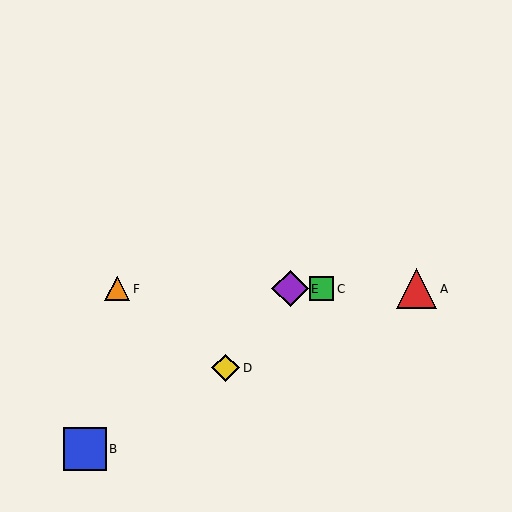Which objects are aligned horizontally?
Objects A, C, E, F are aligned horizontally.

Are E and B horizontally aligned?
No, E is at y≈289 and B is at y≈449.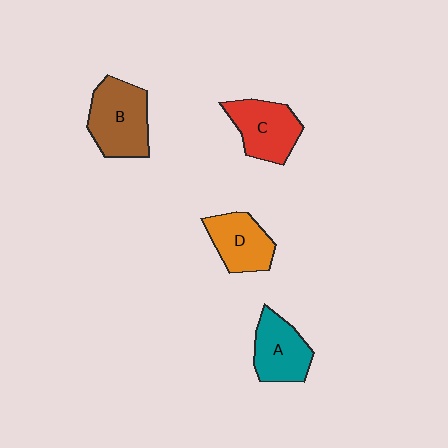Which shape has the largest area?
Shape B (brown).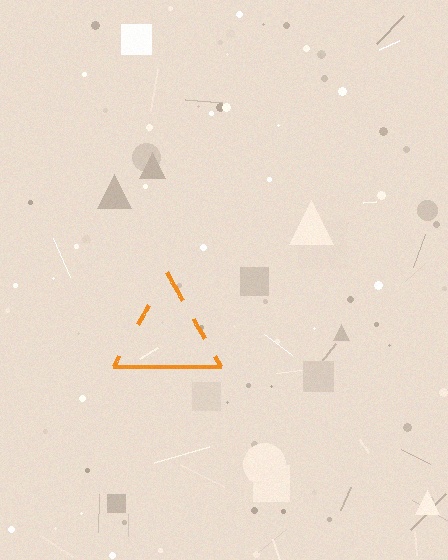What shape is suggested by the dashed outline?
The dashed outline suggests a triangle.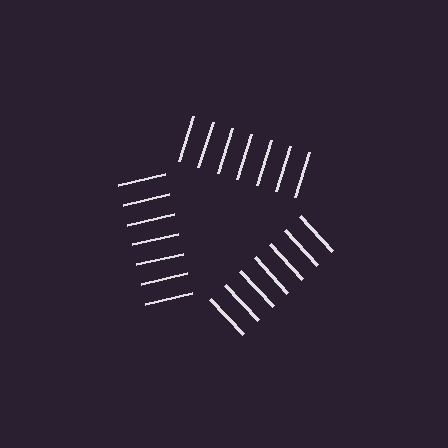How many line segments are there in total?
21 — 7 along each of the 3 edges.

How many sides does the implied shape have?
3 sides — the line-ends trace a triangle.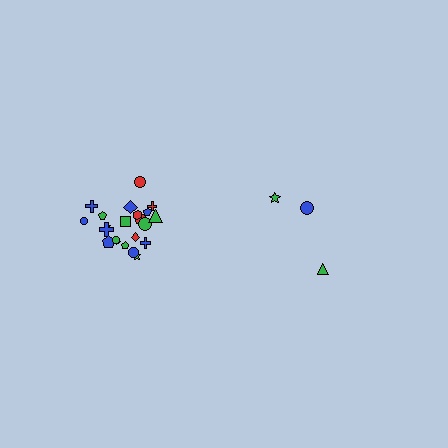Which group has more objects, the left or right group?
The left group.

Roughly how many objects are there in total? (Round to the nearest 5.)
Roughly 25 objects in total.